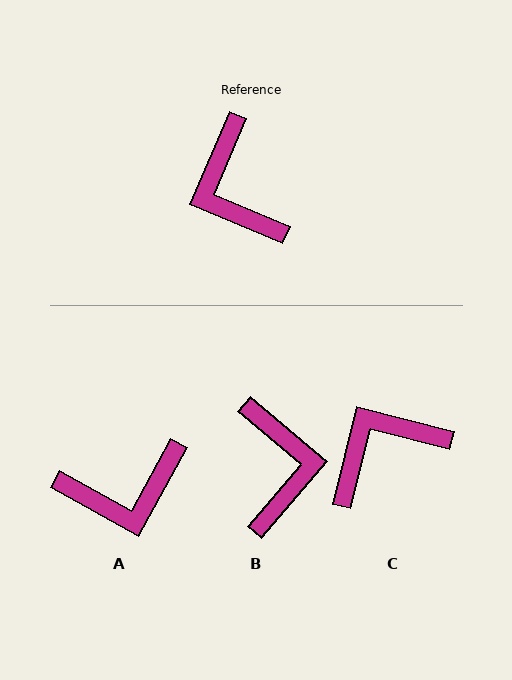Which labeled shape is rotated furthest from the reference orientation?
B, about 163 degrees away.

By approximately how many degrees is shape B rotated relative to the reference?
Approximately 163 degrees counter-clockwise.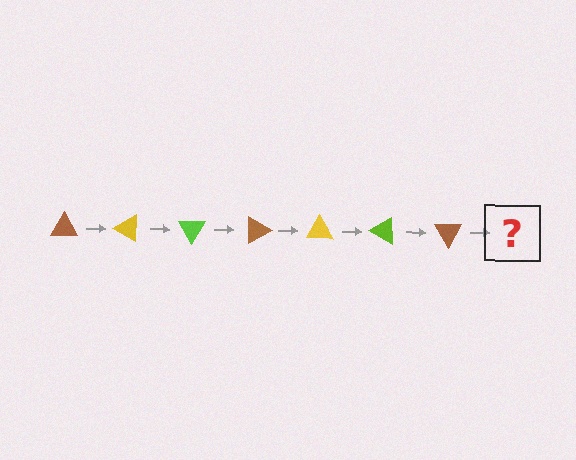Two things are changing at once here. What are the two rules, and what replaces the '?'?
The two rules are that it rotates 30 degrees each step and the color cycles through brown, yellow, and lime. The '?' should be a yellow triangle, rotated 210 degrees from the start.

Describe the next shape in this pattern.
It should be a yellow triangle, rotated 210 degrees from the start.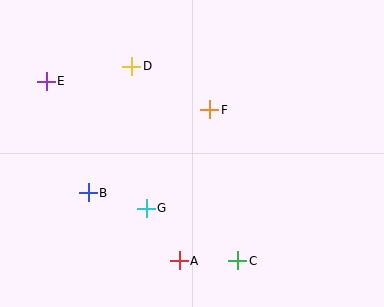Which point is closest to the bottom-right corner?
Point C is closest to the bottom-right corner.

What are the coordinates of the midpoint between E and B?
The midpoint between E and B is at (67, 137).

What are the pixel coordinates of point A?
Point A is at (179, 261).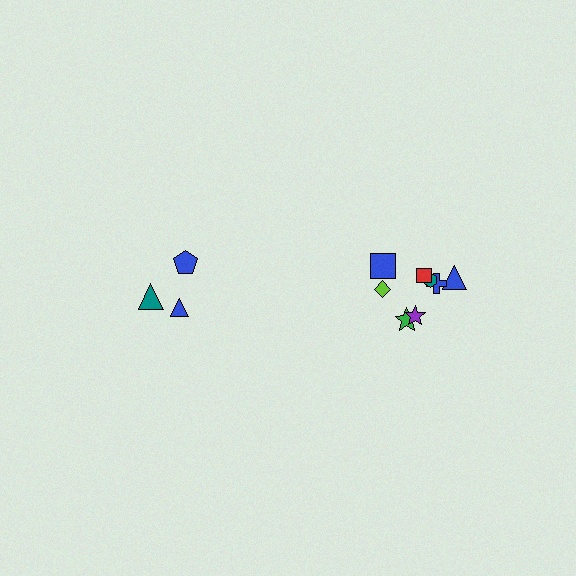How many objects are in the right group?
There are 8 objects.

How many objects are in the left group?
There are 3 objects.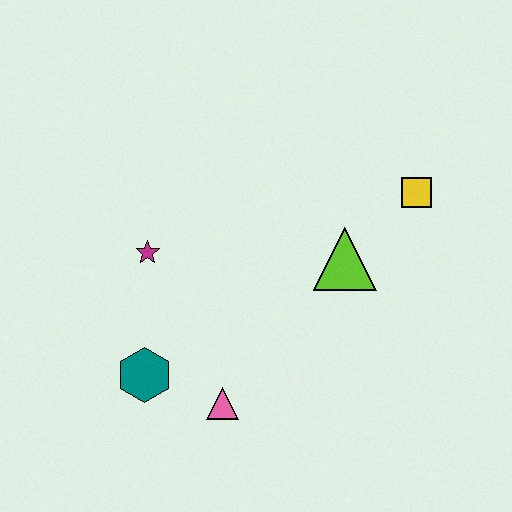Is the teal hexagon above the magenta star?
No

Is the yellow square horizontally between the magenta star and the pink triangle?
No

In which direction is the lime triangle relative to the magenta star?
The lime triangle is to the right of the magenta star.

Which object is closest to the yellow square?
The lime triangle is closest to the yellow square.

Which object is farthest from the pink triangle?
The yellow square is farthest from the pink triangle.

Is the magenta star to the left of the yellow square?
Yes